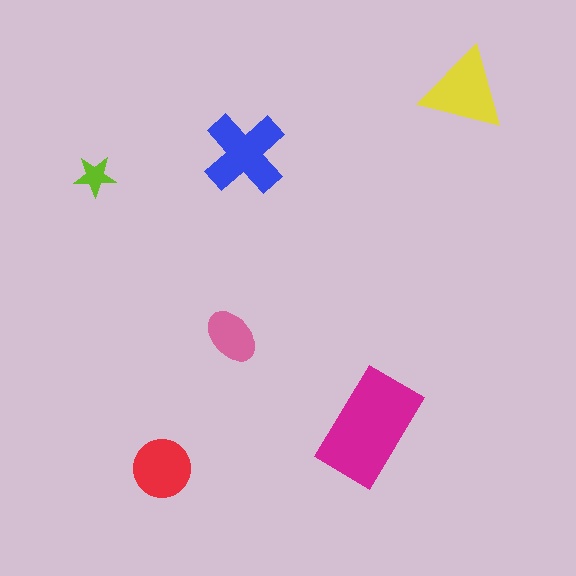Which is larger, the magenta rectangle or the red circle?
The magenta rectangle.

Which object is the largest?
The magenta rectangle.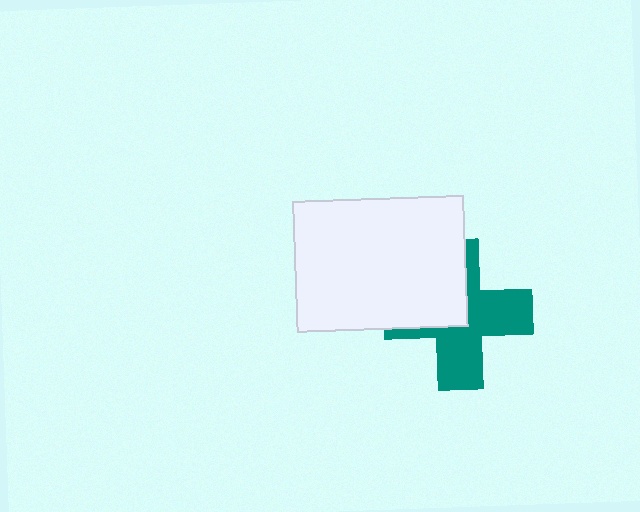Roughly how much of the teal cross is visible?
About half of it is visible (roughly 60%).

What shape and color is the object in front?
The object in front is a white rectangle.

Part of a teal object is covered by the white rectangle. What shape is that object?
It is a cross.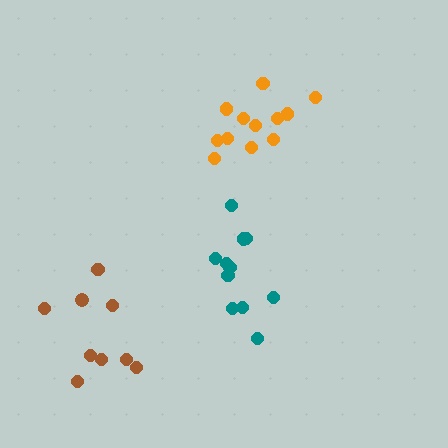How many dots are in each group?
Group 1: 9 dots, Group 2: 12 dots, Group 3: 11 dots (32 total).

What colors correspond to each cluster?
The clusters are colored: brown, orange, teal.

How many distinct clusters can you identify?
There are 3 distinct clusters.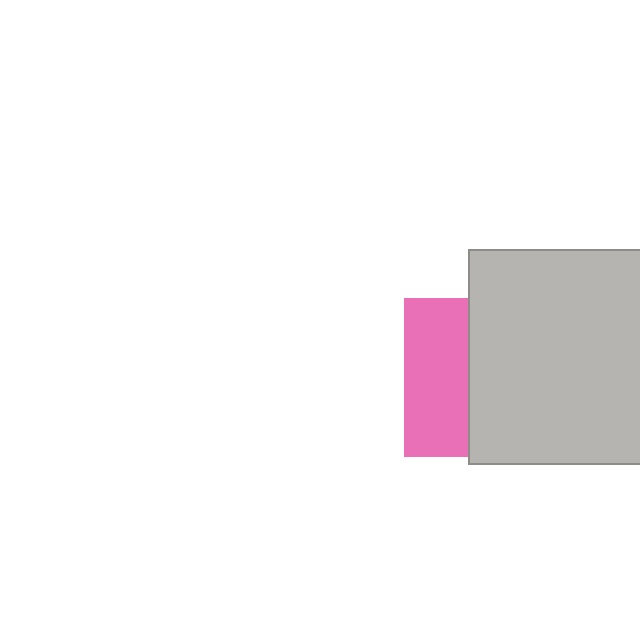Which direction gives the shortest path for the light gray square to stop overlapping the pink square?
Moving right gives the shortest separation.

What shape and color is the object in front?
The object in front is a light gray square.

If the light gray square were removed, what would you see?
You would see the complete pink square.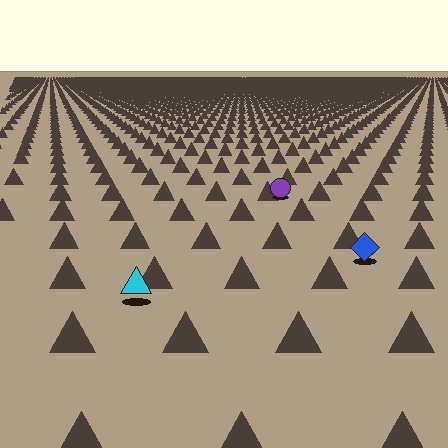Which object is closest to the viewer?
The cyan triangle is closest. The texture marks near it are larger and more spread out.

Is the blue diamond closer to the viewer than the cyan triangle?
No. The cyan triangle is closer — you can tell from the texture gradient: the ground texture is coarser near it.